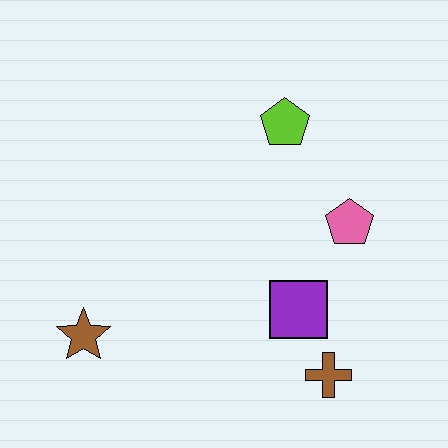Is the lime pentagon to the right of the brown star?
Yes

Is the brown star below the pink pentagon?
Yes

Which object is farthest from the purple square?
The brown star is farthest from the purple square.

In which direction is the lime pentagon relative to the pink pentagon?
The lime pentagon is above the pink pentagon.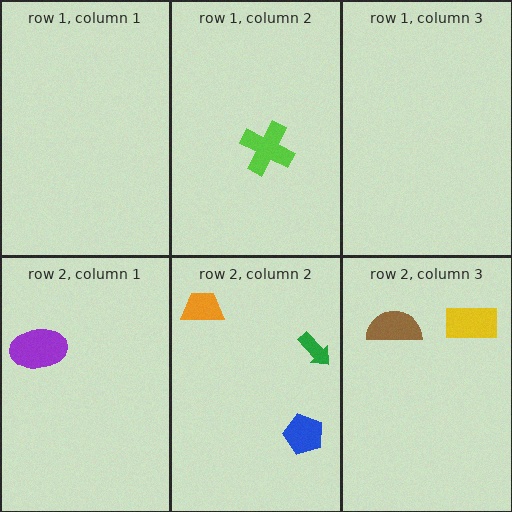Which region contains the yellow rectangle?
The row 2, column 3 region.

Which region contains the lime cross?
The row 1, column 2 region.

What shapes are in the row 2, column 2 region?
The blue pentagon, the orange trapezoid, the green arrow.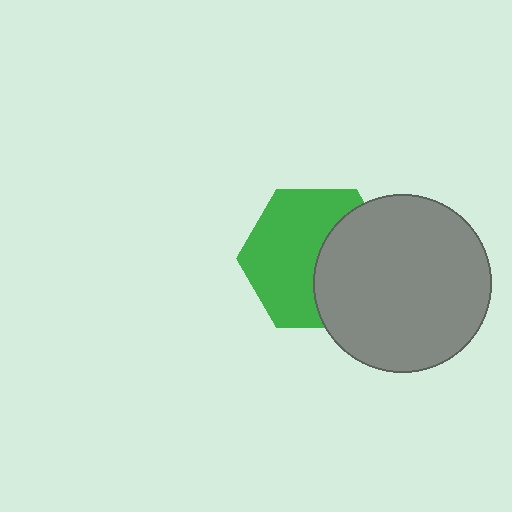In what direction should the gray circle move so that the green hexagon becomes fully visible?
The gray circle should move right. That is the shortest direction to clear the overlap and leave the green hexagon fully visible.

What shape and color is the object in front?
The object in front is a gray circle.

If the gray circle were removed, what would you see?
You would see the complete green hexagon.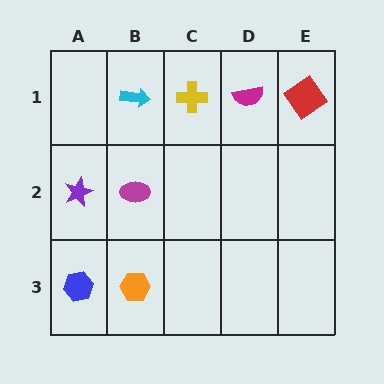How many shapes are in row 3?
2 shapes.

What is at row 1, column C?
A yellow cross.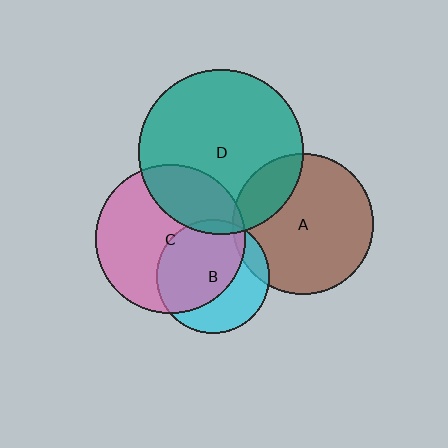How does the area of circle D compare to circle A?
Approximately 1.4 times.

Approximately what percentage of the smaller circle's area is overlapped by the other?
Approximately 60%.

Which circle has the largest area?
Circle D (teal).